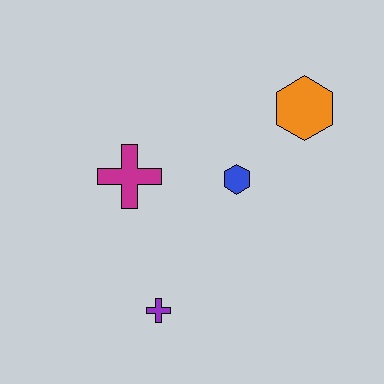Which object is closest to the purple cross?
The magenta cross is closest to the purple cross.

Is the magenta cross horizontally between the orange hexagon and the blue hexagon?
No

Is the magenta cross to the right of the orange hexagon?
No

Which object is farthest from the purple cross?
The orange hexagon is farthest from the purple cross.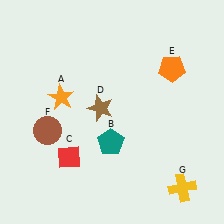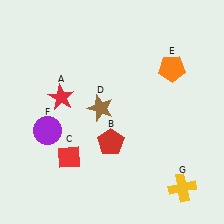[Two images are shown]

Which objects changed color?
A changed from orange to red. B changed from teal to red. F changed from brown to purple.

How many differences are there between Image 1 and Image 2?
There are 3 differences between the two images.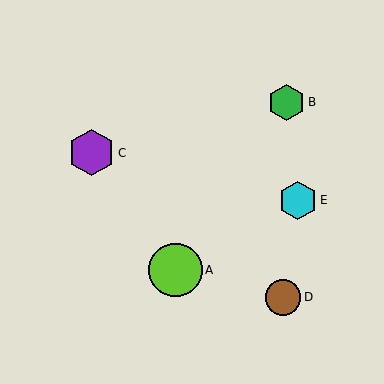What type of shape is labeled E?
Shape E is a cyan hexagon.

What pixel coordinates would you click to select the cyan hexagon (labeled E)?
Click at (298, 200) to select the cyan hexagon E.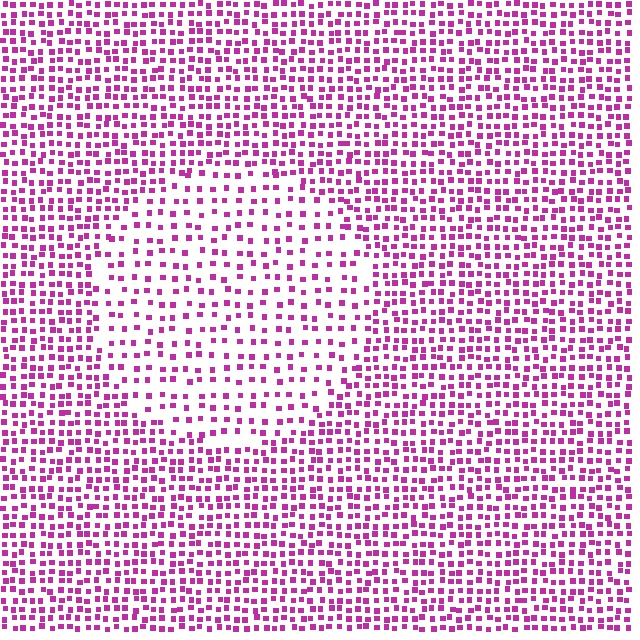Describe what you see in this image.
The image contains small magenta elements arranged at two different densities. A circle-shaped region is visible where the elements are less densely packed than the surrounding area.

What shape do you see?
I see a circle.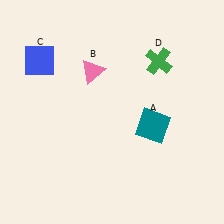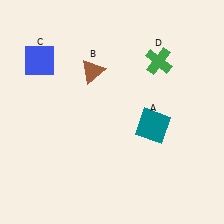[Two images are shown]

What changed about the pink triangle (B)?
In Image 1, B is pink. In Image 2, it changed to brown.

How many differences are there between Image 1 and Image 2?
There is 1 difference between the two images.